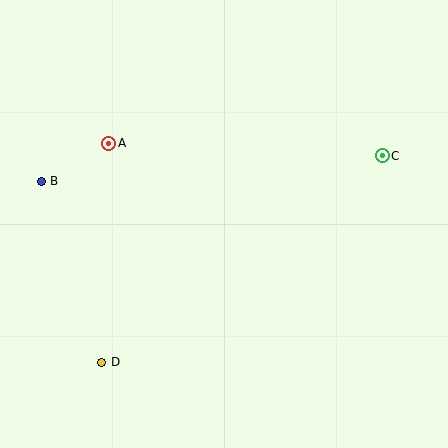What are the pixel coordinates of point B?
Point B is at (41, 181).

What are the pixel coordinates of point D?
Point D is at (102, 362).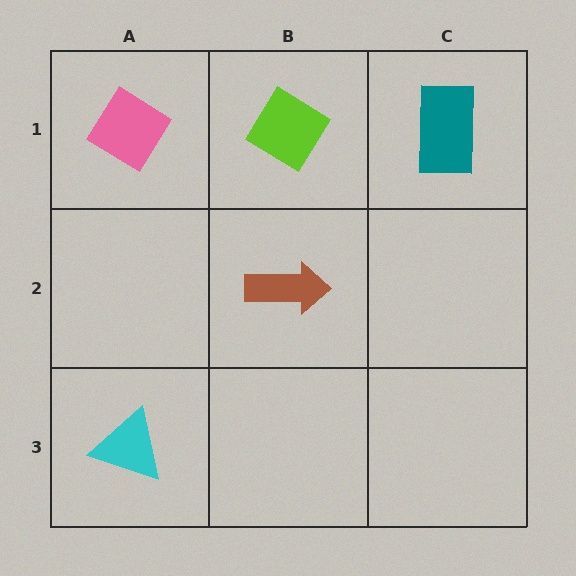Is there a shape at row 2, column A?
No, that cell is empty.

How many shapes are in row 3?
1 shape.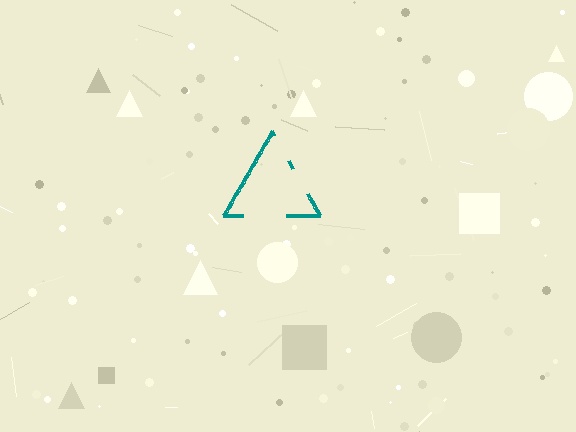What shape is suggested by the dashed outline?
The dashed outline suggests a triangle.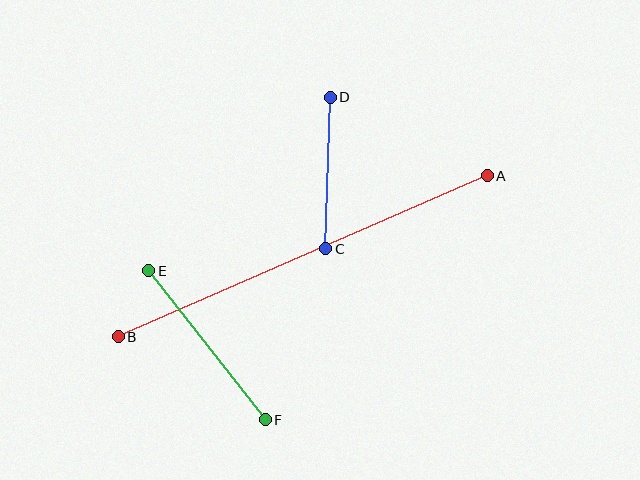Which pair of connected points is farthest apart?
Points A and B are farthest apart.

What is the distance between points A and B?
The distance is approximately 402 pixels.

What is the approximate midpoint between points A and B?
The midpoint is at approximately (303, 256) pixels.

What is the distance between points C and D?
The distance is approximately 151 pixels.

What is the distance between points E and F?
The distance is approximately 189 pixels.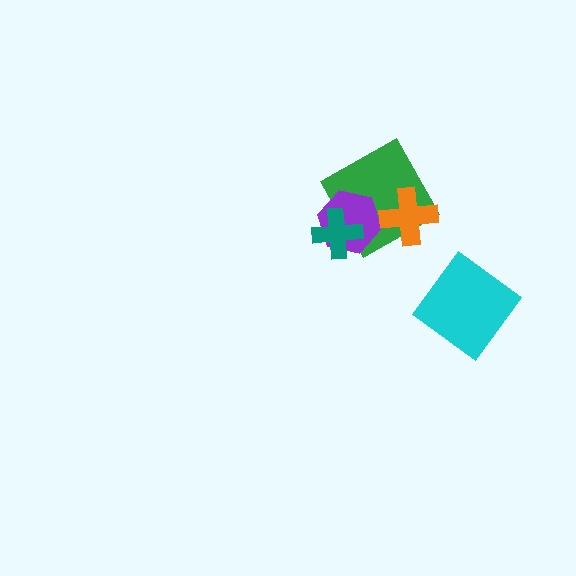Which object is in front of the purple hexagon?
The teal cross is in front of the purple hexagon.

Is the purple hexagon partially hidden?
Yes, it is partially covered by another shape.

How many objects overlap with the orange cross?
1 object overlaps with the orange cross.